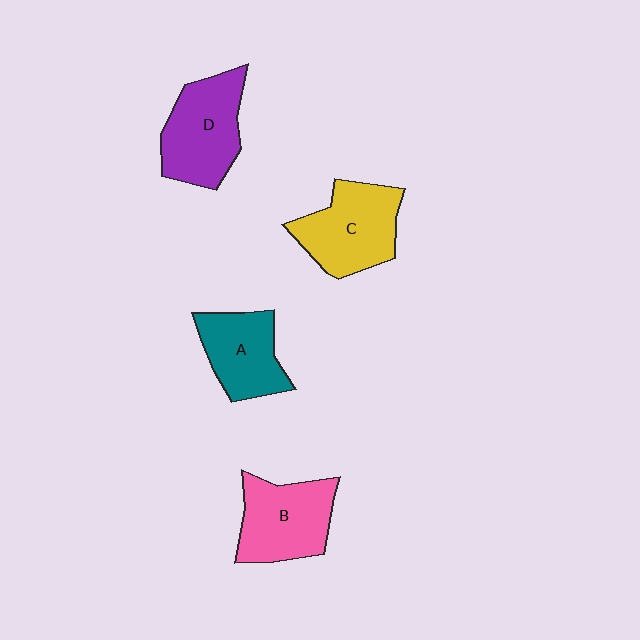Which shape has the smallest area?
Shape A (teal).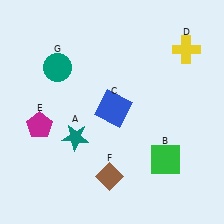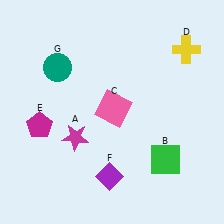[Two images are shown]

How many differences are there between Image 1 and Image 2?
There are 3 differences between the two images.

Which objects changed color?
A changed from teal to magenta. C changed from blue to pink. F changed from brown to purple.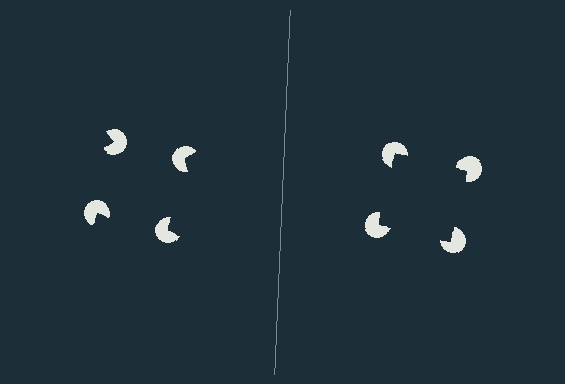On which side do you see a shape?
An illusory square appears on the right side. On the left side the wedge cuts are rotated, so no coherent shape forms.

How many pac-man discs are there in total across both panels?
8 — 4 on each side.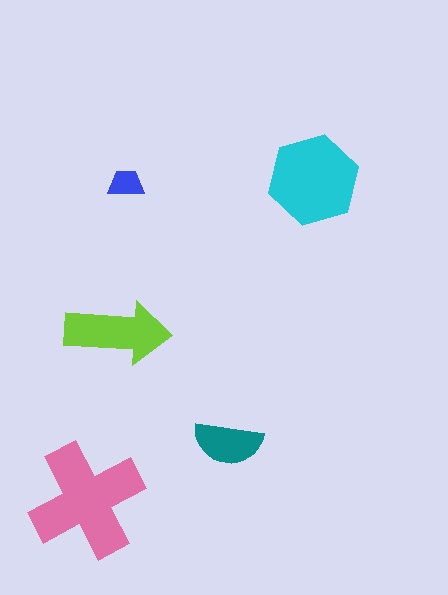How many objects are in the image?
There are 5 objects in the image.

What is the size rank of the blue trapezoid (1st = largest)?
5th.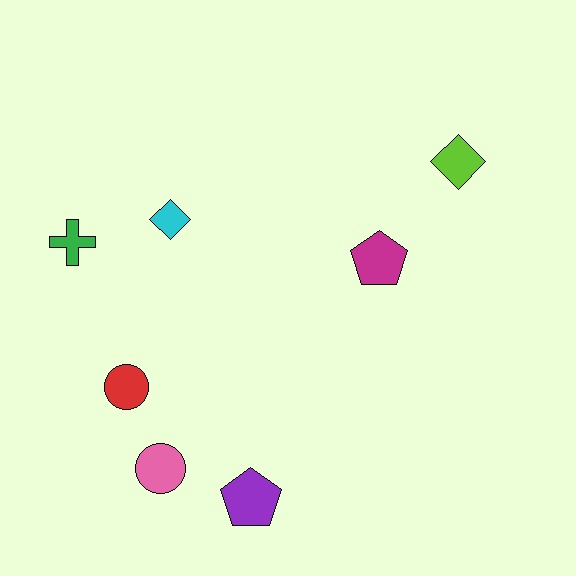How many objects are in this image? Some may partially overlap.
There are 7 objects.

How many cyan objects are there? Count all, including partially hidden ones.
There is 1 cyan object.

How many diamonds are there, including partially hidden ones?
There are 2 diamonds.